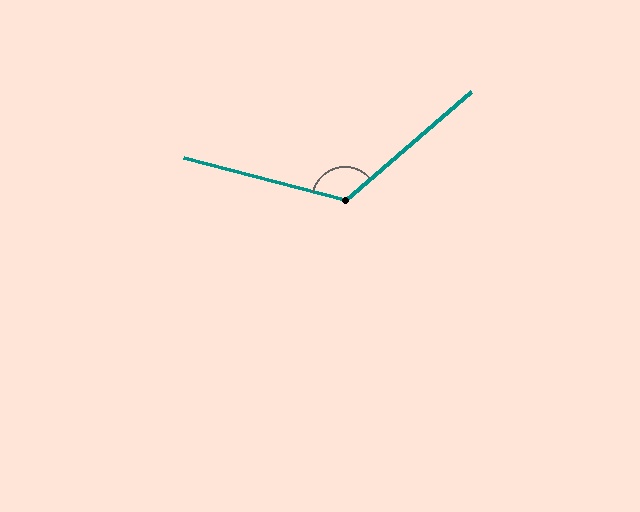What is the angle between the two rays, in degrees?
Approximately 125 degrees.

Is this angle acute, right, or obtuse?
It is obtuse.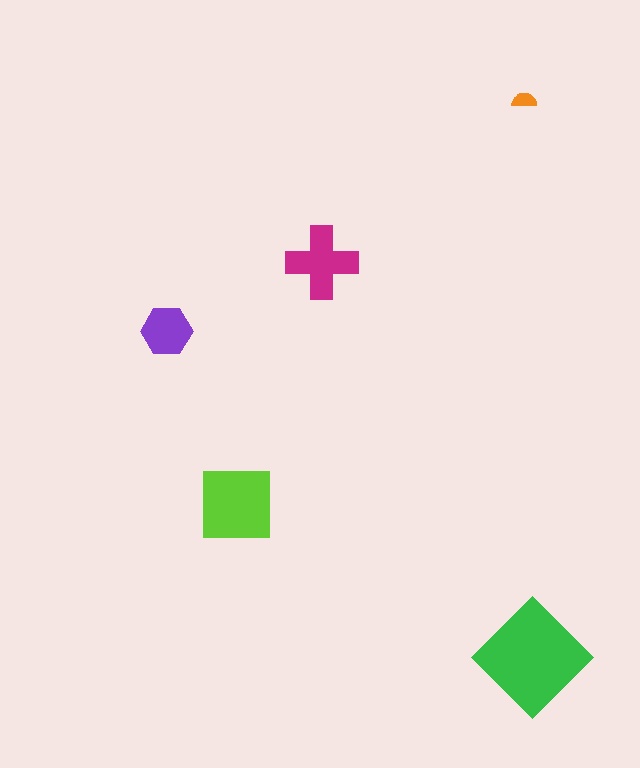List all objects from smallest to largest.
The orange semicircle, the purple hexagon, the magenta cross, the lime square, the green diamond.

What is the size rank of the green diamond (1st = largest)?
1st.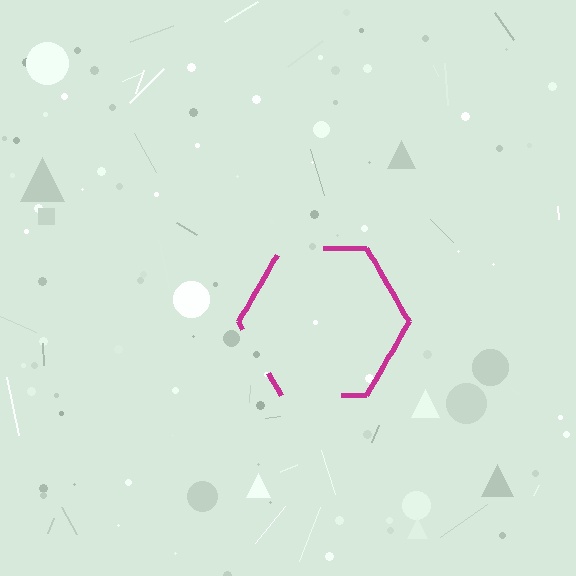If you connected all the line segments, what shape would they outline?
They would outline a hexagon.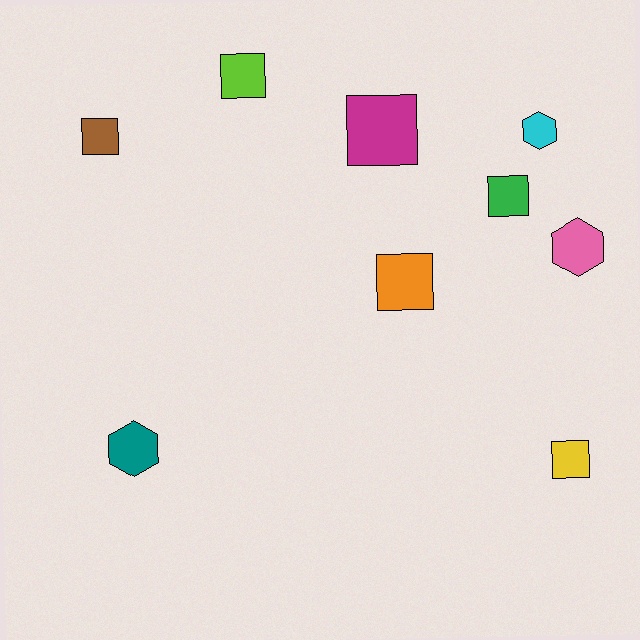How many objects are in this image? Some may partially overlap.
There are 9 objects.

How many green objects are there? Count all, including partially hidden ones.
There is 1 green object.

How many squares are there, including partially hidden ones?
There are 6 squares.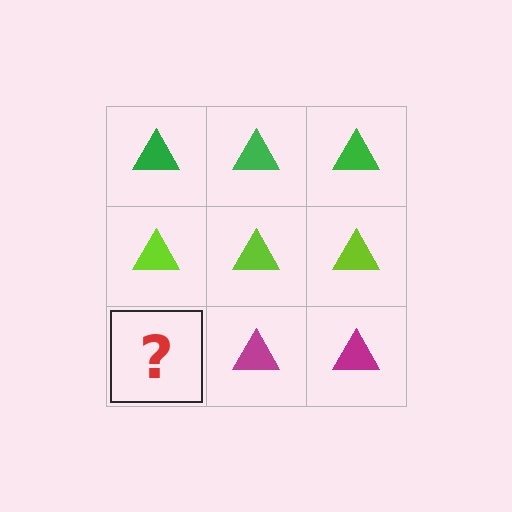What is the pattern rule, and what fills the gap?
The rule is that each row has a consistent color. The gap should be filled with a magenta triangle.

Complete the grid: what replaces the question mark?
The question mark should be replaced with a magenta triangle.